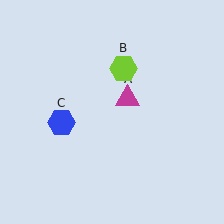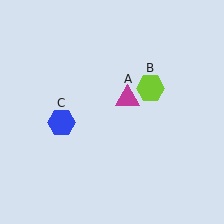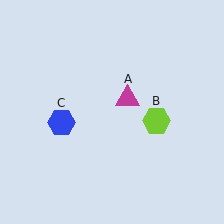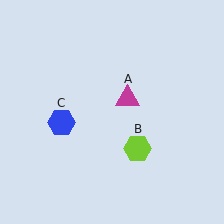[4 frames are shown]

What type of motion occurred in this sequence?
The lime hexagon (object B) rotated clockwise around the center of the scene.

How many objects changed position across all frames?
1 object changed position: lime hexagon (object B).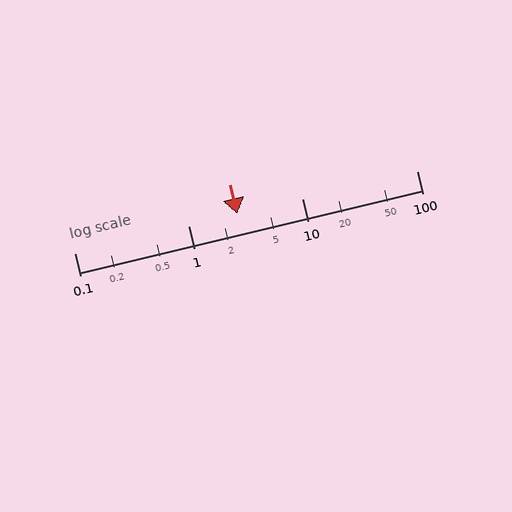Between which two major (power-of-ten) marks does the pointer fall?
The pointer is between 1 and 10.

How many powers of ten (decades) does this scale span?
The scale spans 3 decades, from 0.1 to 100.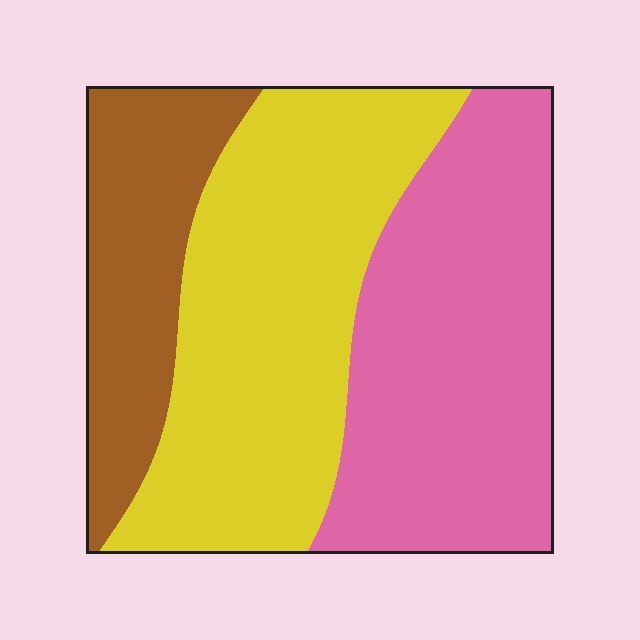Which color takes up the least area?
Brown, at roughly 20%.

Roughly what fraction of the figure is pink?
Pink takes up about two fifths (2/5) of the figure.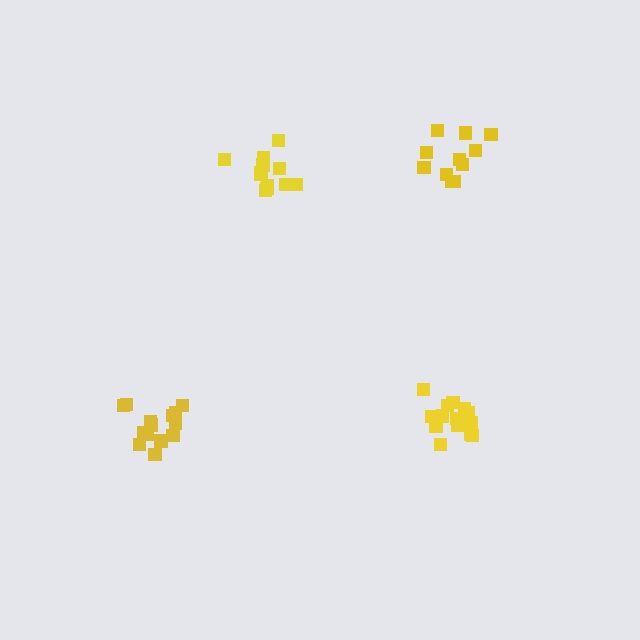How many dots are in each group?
Group 1: 16 dots, Group 2: 15 dots, Group 3: 11 dots, Group 4: 12 dots (54 total).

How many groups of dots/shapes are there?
There are 4 groups.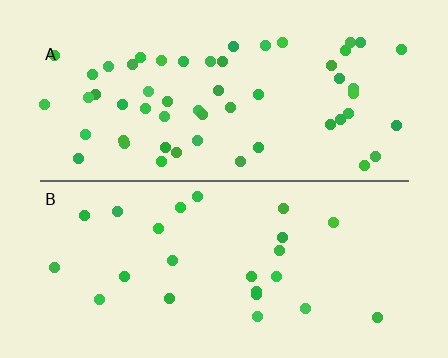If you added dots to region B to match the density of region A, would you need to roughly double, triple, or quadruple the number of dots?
Approximately double.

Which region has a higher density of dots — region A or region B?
A (the top).